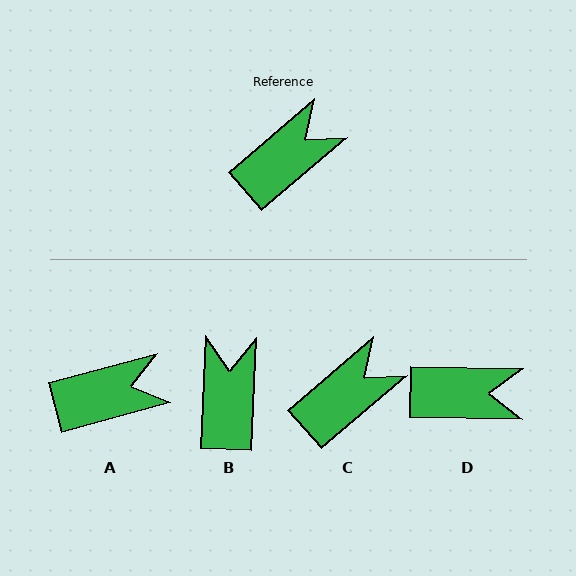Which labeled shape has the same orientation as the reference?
C.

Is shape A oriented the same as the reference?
No, it is off by about 26 degrees.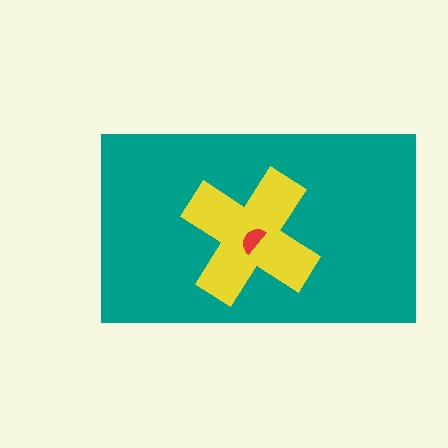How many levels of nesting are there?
3.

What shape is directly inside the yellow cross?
The red semicircle.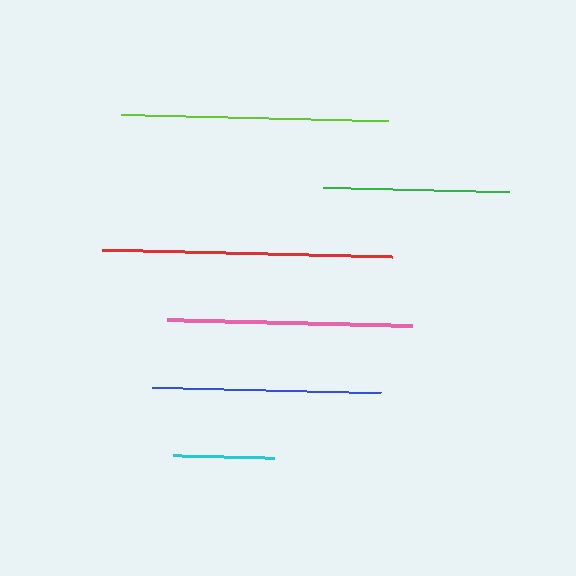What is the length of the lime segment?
The lime segment is approximately 267 pixels long.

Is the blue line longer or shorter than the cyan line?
The blue line is longer than the cyan line.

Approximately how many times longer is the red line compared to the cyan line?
The red line is approximately 2.9 times the length of the cyan line.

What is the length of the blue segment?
The blue segment is approximately 229 pixels long.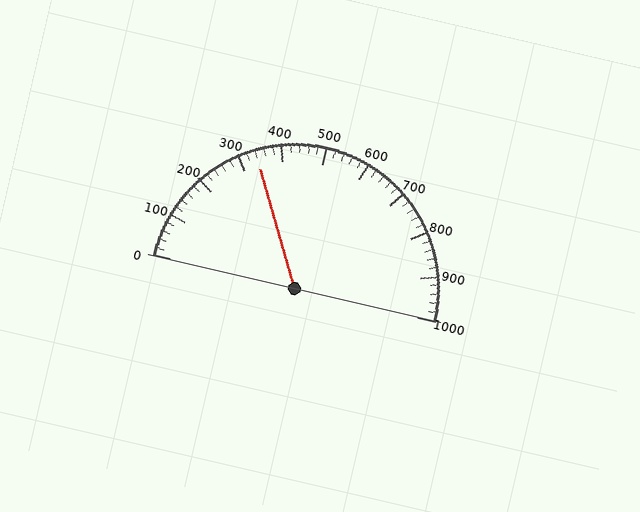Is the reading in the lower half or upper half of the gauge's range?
The reading is in the lower half of the range (0 to 1000).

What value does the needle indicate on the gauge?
The needle indicates approximately 340.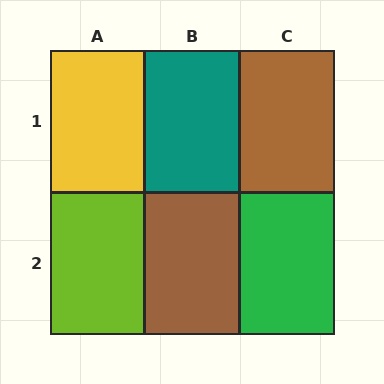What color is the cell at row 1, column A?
Yellow.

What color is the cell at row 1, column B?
Teal.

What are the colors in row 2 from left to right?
Lime, brown, green.